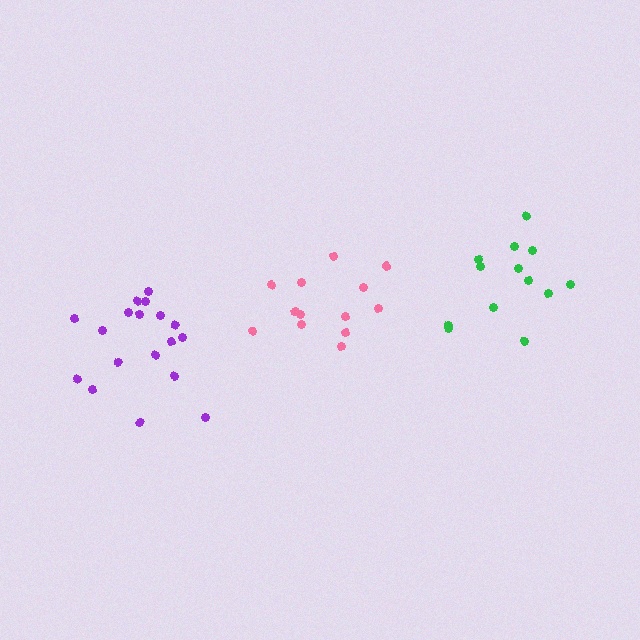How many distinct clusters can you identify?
There are 3 distinct clusters.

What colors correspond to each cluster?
The clusters are colored: pink, green, purple.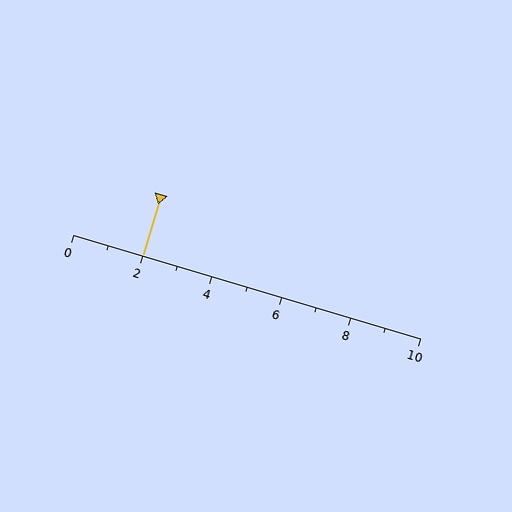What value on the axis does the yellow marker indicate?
The marker indicates approximately 2.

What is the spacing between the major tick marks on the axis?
The major ticks are spaced 2 apart.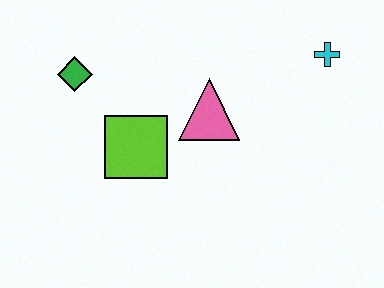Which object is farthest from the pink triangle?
The green diamond is farthest from the pink triangle.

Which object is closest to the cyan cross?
The pink triangle is closest to the cyan cross.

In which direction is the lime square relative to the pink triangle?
The lime square is to the left of the pink triangle.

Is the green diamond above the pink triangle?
Yes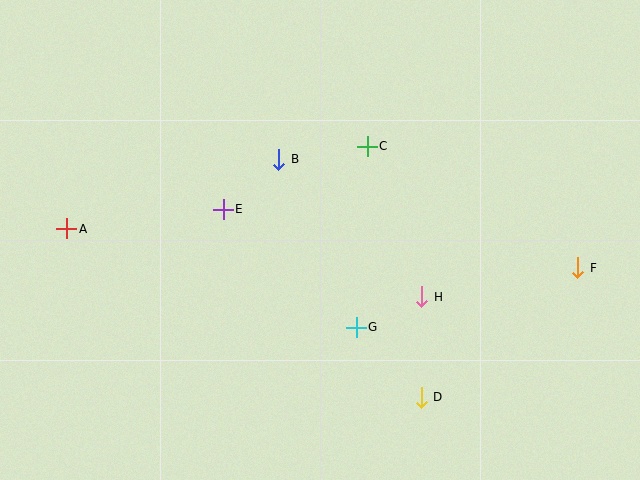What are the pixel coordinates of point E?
Point E is at (223, 209).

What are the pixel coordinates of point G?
Point G is at (356, 327).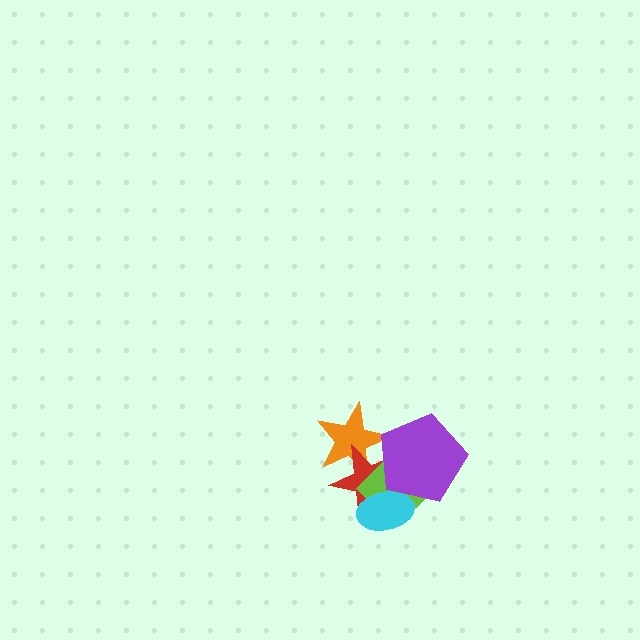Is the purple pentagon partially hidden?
No, no other shape covers it.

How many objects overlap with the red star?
4 objects overlap with the red star.